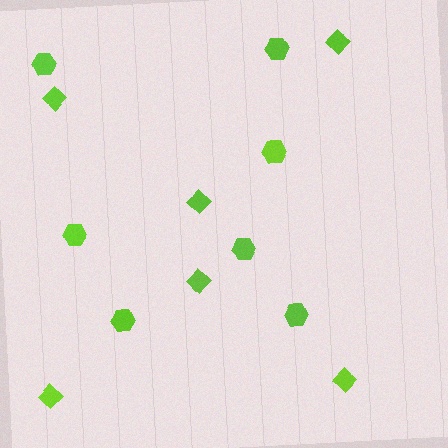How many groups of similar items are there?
There are 2 groups: one group of diamonds (6) and one group of hexagons (7).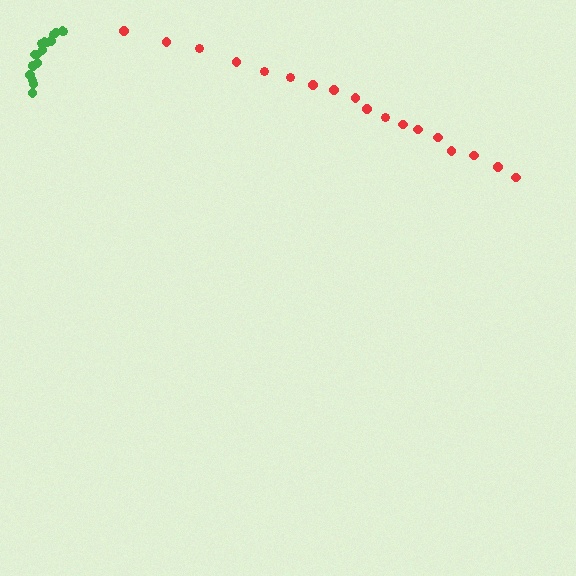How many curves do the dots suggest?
There are 2 distinct paths.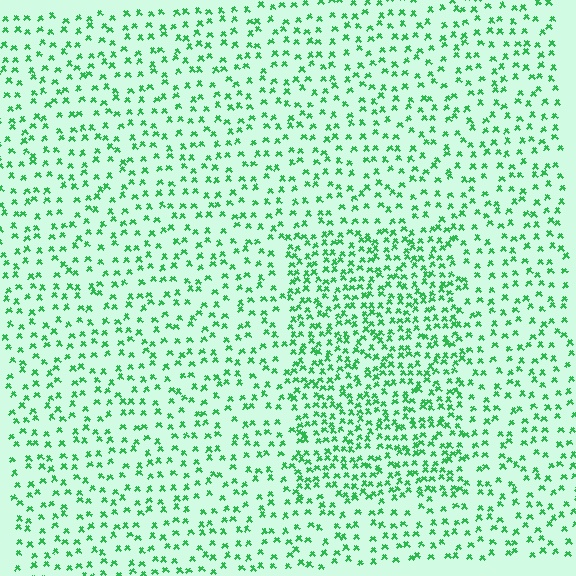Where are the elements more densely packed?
The elements are more densely packed inside the rectangle boundary.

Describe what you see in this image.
The image contains small green elements arranged at two different densities. A rectangle-shaped region is visible where the elements are more densely packed than the surrounding area.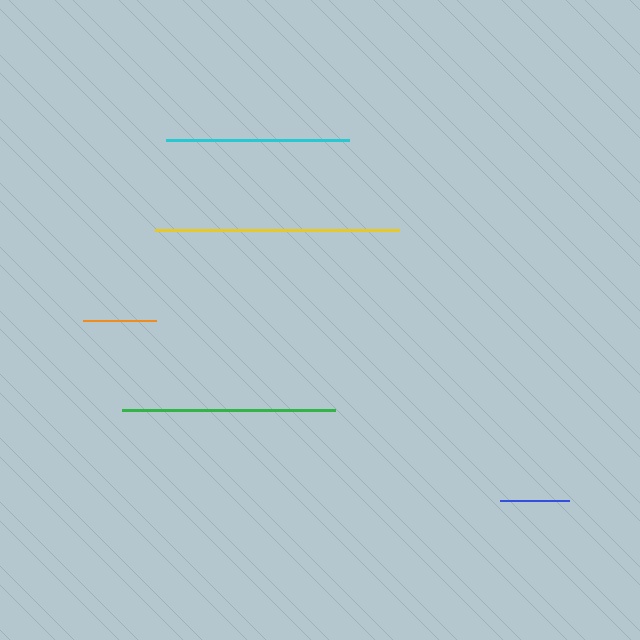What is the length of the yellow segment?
The yellow segment is approximately 244 pixels long.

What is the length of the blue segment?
The blue segment is approximately 69 pixels long.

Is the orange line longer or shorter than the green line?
The green line is longer than the orange line.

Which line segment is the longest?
The yellow line is the longest at approximately 244 pixels.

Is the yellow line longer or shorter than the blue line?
The yellow line is longer than the blue line.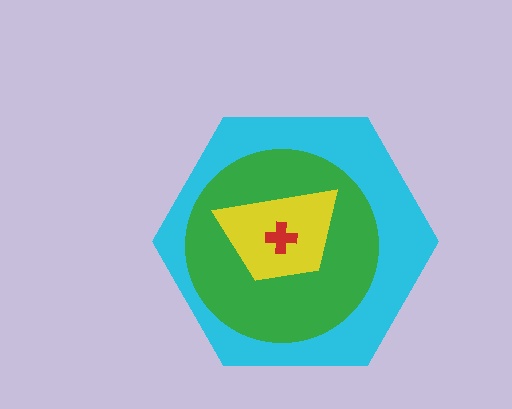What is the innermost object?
The red cross.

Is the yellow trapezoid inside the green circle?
Yes.